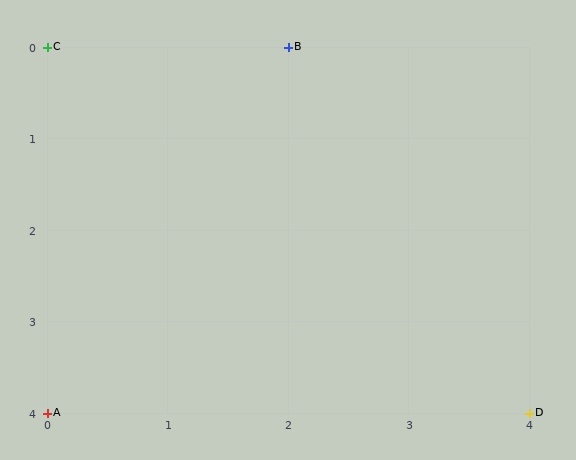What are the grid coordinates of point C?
Point C is at grid coordinates (0, 0).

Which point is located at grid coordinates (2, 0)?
Point B is at (2, 0).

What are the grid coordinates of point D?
Point D is at grid coordinates (4, 4).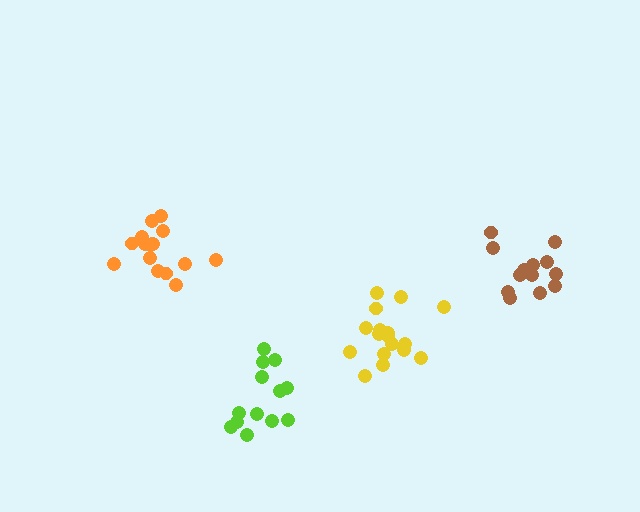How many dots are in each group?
Group 1: 13 dots, Group 2: 13 dots, Group 3: 17 dots, Group 4: 16 dots (59 total).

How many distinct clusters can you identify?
There are 4 distinct clusters.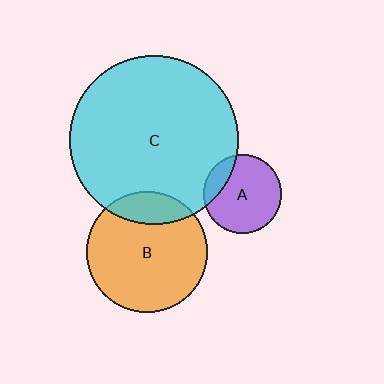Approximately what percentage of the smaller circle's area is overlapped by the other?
Approximately 15%.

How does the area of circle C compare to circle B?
Approximately 1.9 times.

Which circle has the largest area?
Circle C (cyan).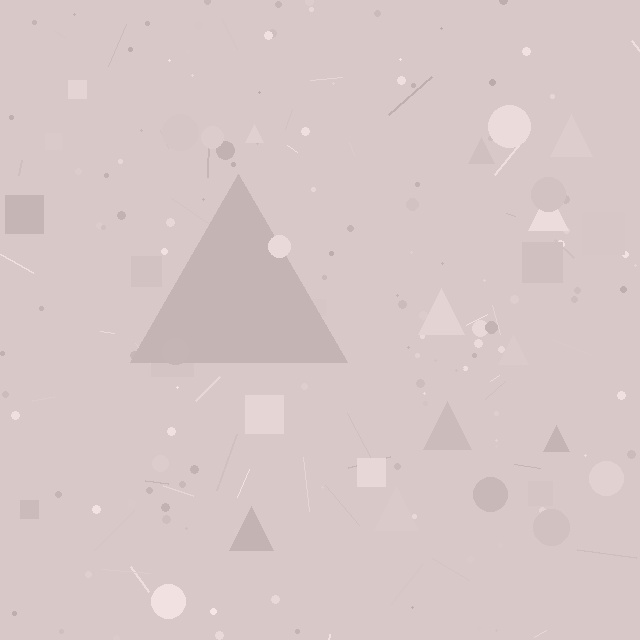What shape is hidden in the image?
A triangle is hidden in the image.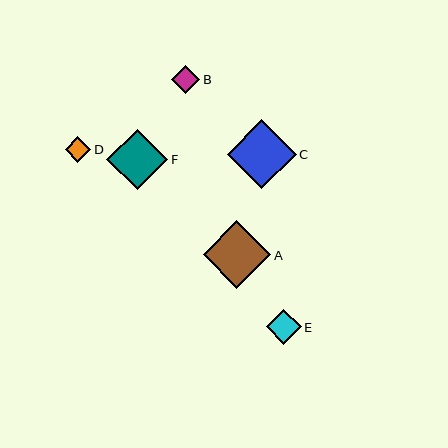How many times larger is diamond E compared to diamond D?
Diamond E is approximately 1.4 times the size of diamond D.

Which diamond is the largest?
Diamond C is the largest with a size of approximately 69 pixels.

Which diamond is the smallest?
Diamond D is the smallest with a size of approximately 26 pixels.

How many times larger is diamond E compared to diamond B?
Diamond E is approximately 1.2 times the size of diamond B.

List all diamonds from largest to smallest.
From largest to smallest: C, A, F, E, B, D.